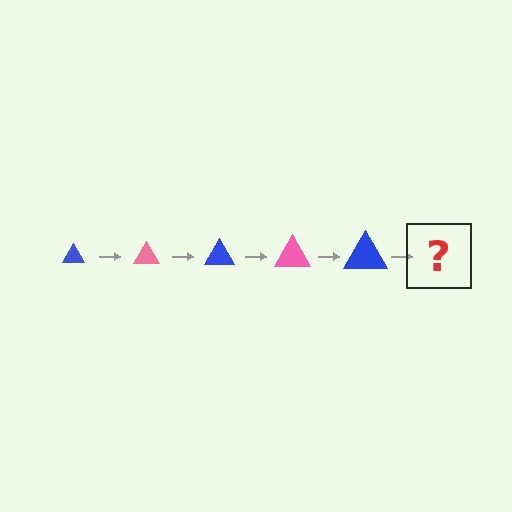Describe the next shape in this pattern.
It should be a pink triangle, larger than the previous one.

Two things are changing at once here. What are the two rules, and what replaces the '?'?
The two rules are that the triangle grows larger each step and the color cycles through blue and pink. The '?' should be a pink triangle, larger than the previous one.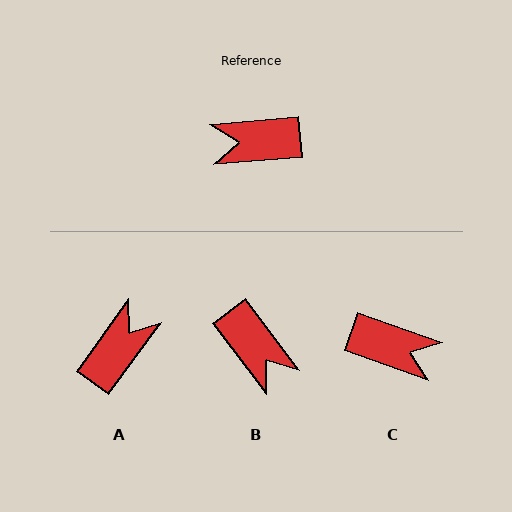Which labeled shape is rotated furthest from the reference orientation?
C, about 156 degrees away.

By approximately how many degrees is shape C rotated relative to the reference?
Approximately 156 degrees counter-clockwise.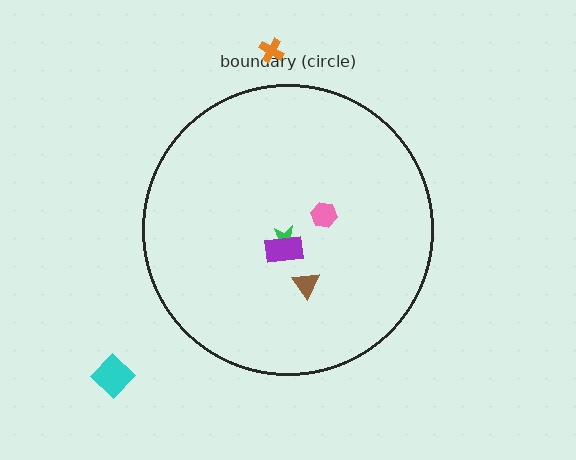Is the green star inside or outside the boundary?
Inside.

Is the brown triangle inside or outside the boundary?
Inside.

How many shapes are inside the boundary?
4 inside, 2 outside.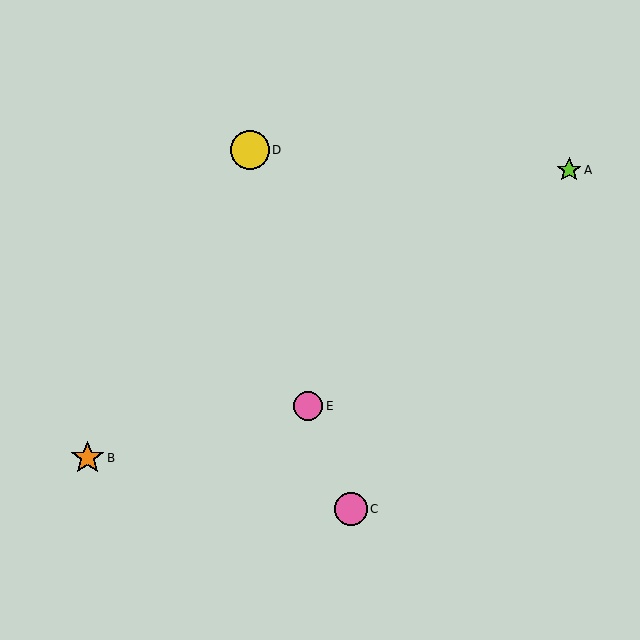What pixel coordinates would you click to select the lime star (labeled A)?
Click at (569, 170) to select the lime star A.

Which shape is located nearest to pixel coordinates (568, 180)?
The lime star (labeled A) at (569, 170) is nearest to that location.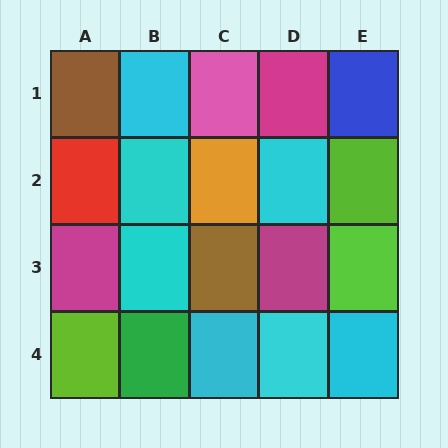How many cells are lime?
3 cells are lime.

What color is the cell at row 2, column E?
Lime.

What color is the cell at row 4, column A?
Lime.